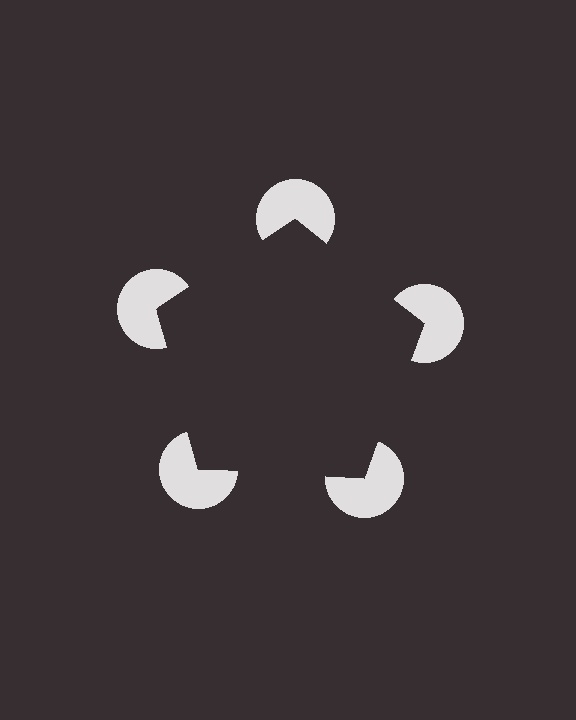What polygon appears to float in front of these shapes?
An illusory pentagon — its edges are inferred from the aligned wedge cuts in the pac-man discs, not physically drawn.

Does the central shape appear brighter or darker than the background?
It typically appears slightly darker than the background, even though no actual brightness change is drawn.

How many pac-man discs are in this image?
There are 5 — one at each vertex of the illusory pentagon.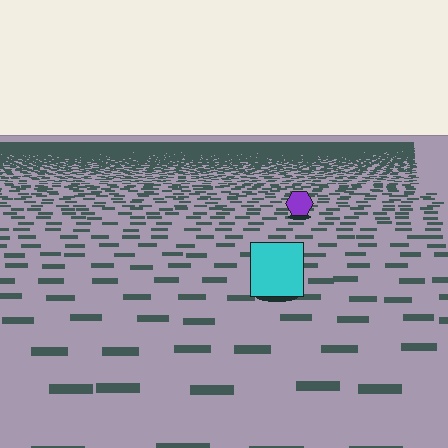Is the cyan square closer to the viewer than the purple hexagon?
Yes. The cyan square is closer — you can tell from the texture gradient: the ground texture is coarser near it.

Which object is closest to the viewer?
The cyan square is closest. The texture marks near it are larger and more spread out.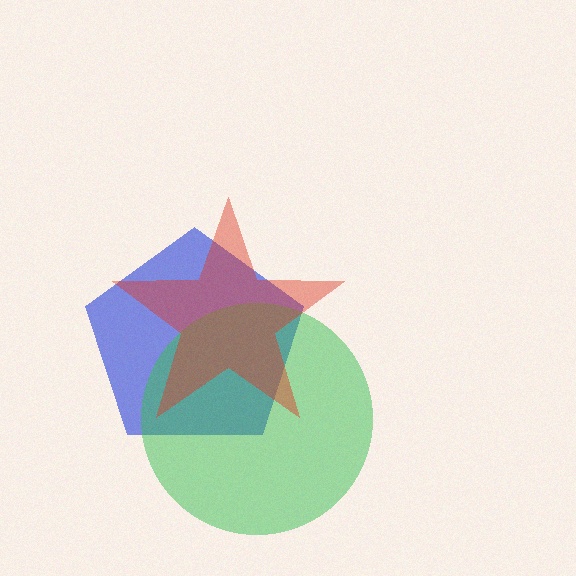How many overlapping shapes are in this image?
There are 3 overlapping shapes in the image.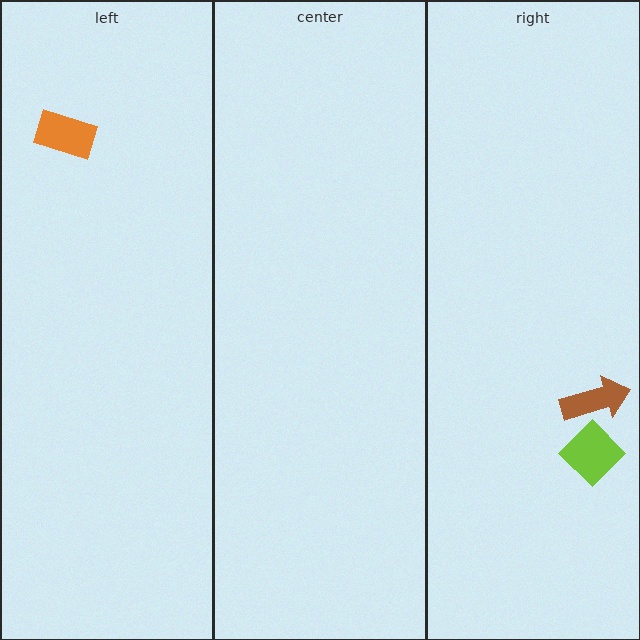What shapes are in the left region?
The orange rectangle.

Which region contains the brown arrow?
The right region.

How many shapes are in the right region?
2.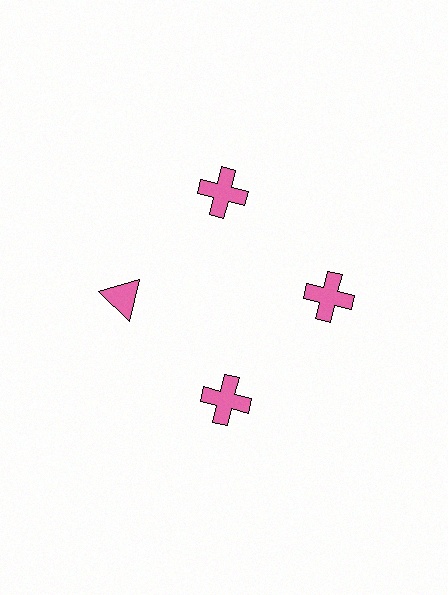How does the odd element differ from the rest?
It has a different shape: triangle instead of cross.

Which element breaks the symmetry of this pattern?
The pink triangle at roughly the 9 o'clock position breaks the symmetry. All other shapes are pink crosses.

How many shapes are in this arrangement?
There are 4 shapes arranged in a ring pattern.